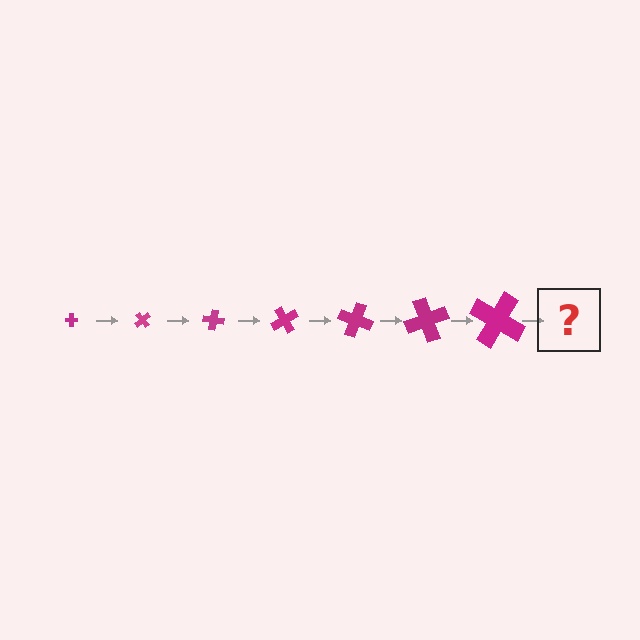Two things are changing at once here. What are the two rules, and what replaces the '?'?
The two rules are that the cross grows larger each step and it rotates 50 degrees each step. The '?' should be a cross, larger than the previous one and rotated 350 degrees from the start.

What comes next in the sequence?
The next element should be a cross, larger than the previous one and rotated 350 degrees from the start.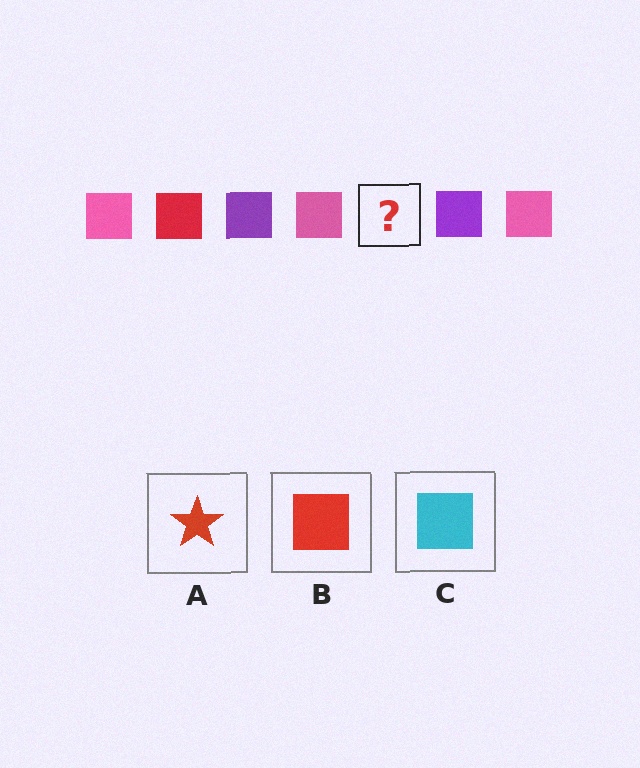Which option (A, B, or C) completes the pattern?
B.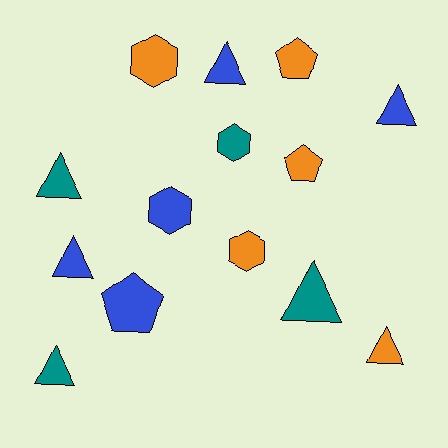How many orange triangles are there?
There is 1 orange triangle.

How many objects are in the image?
There are 14 objects.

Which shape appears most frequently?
Triangle, with 7 objects.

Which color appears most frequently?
Orange, with 5 objects.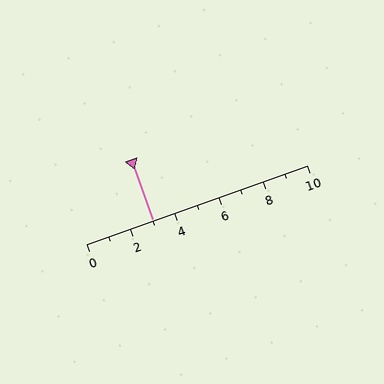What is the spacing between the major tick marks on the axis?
The major ticks are spaced 2 apart.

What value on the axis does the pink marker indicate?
The marker indicates approximately 3.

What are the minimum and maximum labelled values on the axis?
The axis runs from 0 to 10.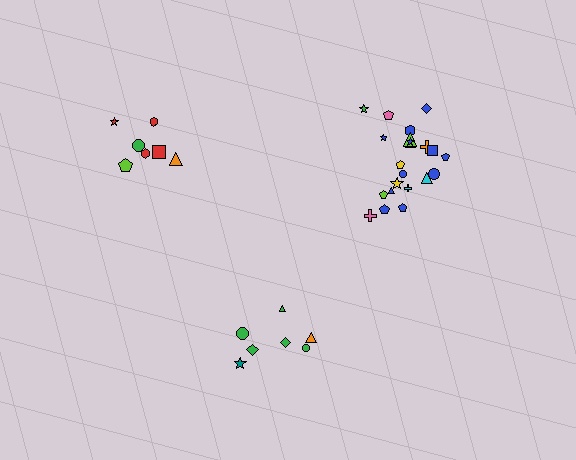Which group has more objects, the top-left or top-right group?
The top-right group.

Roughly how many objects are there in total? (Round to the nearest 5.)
Roughly 35 objects in total.